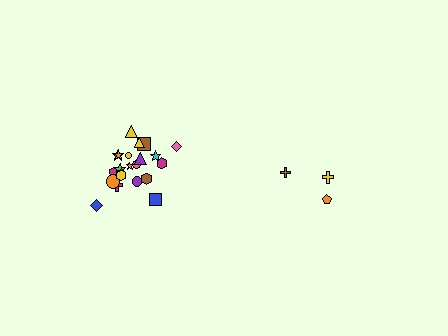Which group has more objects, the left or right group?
The left group.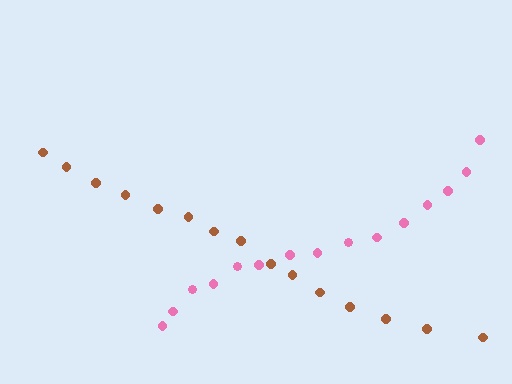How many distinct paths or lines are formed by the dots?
There are 2 distinct paths.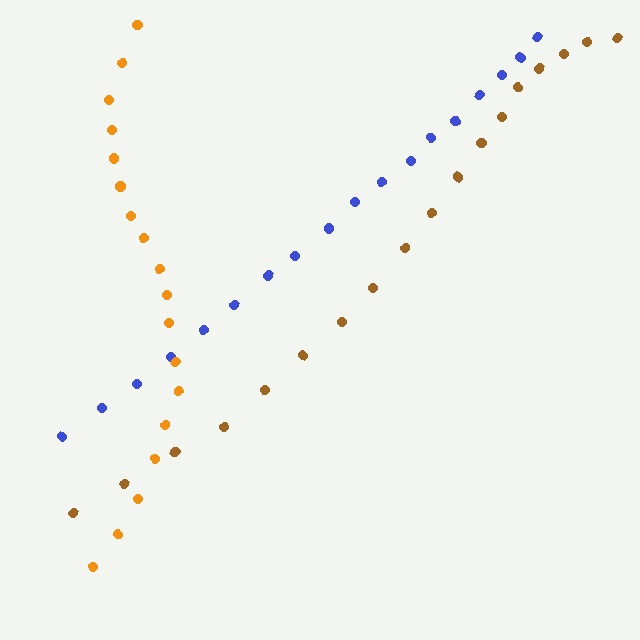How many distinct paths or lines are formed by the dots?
There are 3 distinct paths.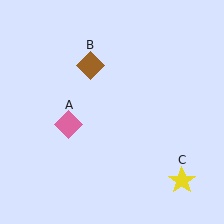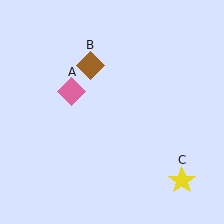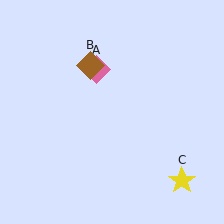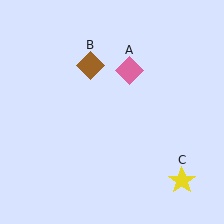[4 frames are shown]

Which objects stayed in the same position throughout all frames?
Brown diamond (object B) and yellow star (object C) remained stationary.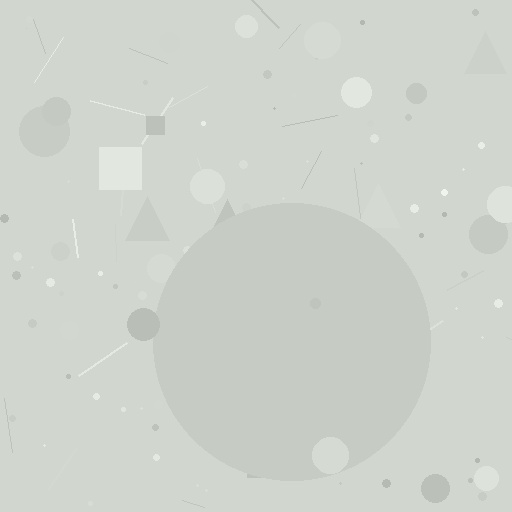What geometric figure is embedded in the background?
A circle is embedded in the background.